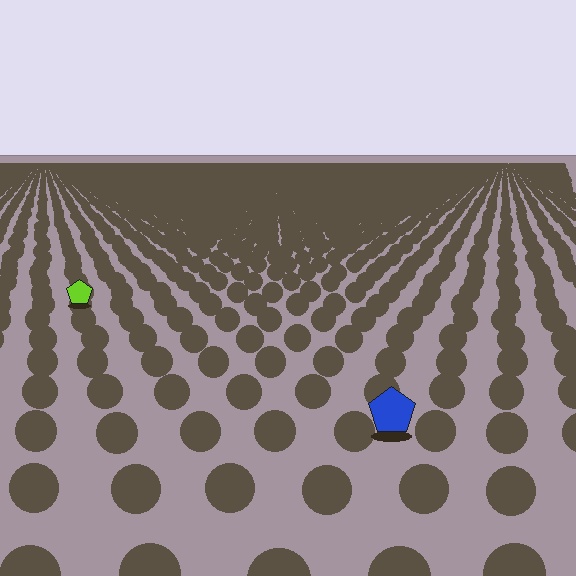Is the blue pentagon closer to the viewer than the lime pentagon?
Yes. The blue pentagon is closer — you can tell from the texture gradient: the ground texture is coarser near it.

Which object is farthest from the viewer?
The lime pentagon is farthest from the viewer. It appears smaller and the ground texture around it is denser.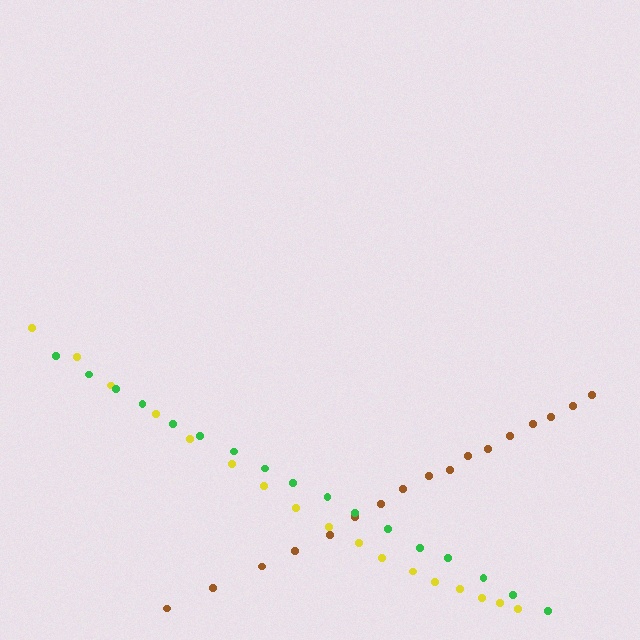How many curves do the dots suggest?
There are 3 distinct paths.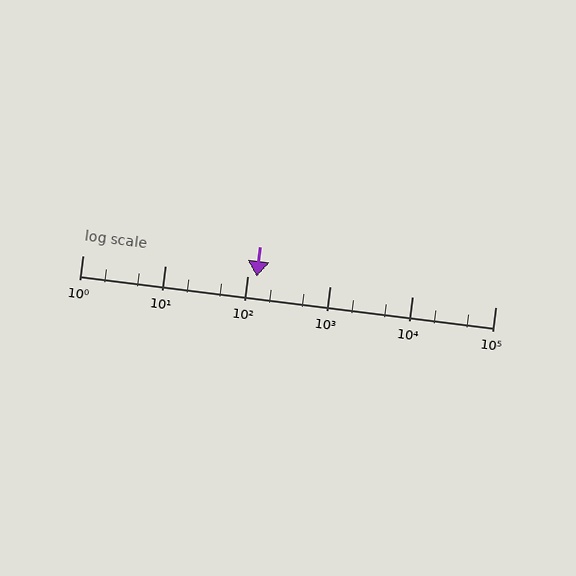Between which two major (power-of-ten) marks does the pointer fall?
The pointer is between 100 and 1000.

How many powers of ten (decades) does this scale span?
The scale spans 5 decades, from 1 to 100000.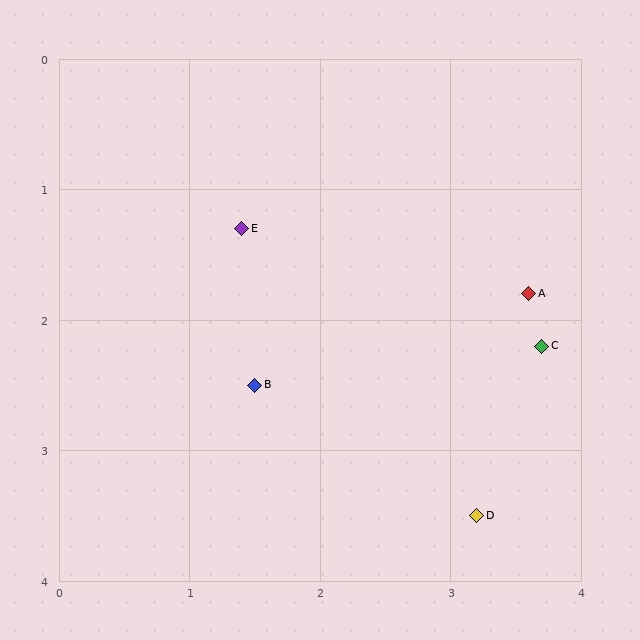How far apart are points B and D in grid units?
Points B and D are about 2.0 grid units apart.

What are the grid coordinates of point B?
Point B is at approximately (1.5, 2.5).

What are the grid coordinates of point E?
Point E is at approximately (1.4, 1.3).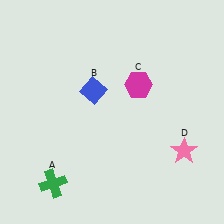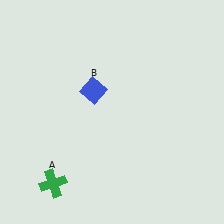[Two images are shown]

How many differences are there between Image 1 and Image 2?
There are 2 differences between the two images.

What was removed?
The pink star (D), the magenta hexagon (C) were removed in Image 2.